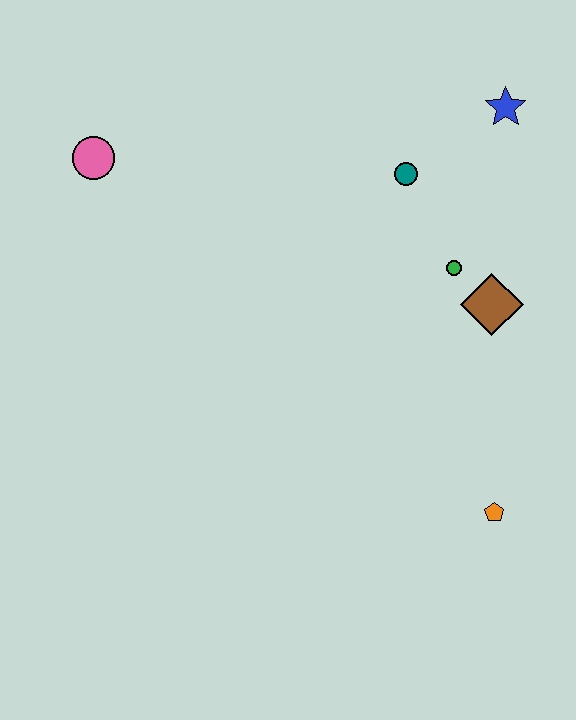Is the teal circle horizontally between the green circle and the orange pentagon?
No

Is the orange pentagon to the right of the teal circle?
Yes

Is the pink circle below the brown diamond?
No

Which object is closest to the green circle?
The brown diamond is closest to the green circle.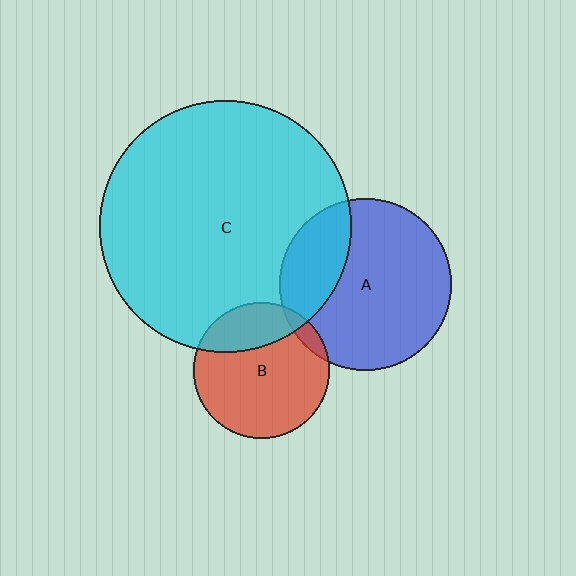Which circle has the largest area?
Circle C (cyan).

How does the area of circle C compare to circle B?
Approximately 3.4 times.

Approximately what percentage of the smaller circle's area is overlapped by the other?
Approximately 25%.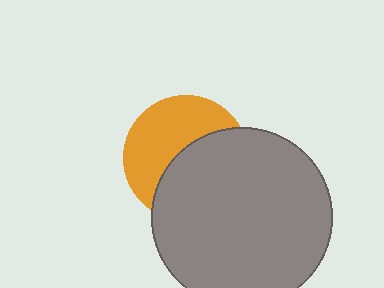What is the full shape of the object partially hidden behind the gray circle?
The partially hidden object is an orange circle.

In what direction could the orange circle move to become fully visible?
The orange circle could move toward the upper-left. That would shift it out from behind the gray circle entirely.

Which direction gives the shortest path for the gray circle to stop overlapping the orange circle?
Moving toward the lower-right gives the shortest separation.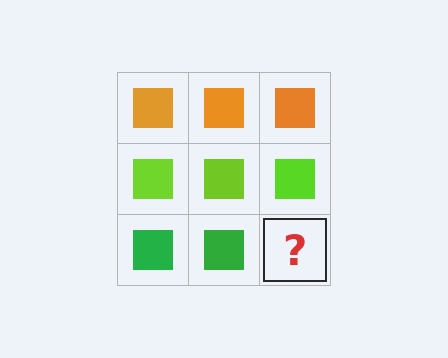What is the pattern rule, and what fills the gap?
The rule is that each row has a consistent color. The gap should be filled with a green square.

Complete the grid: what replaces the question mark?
The question mark should be replaced with a green square.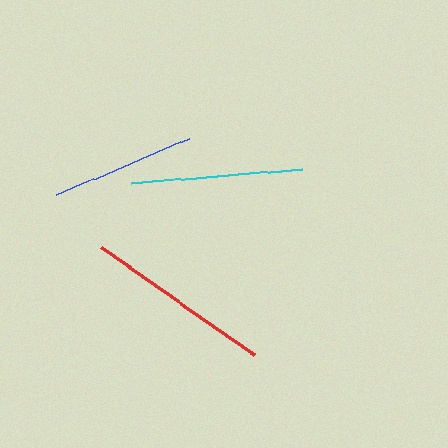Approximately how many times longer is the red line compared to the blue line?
The red line is approximately 1.3 times the length of the blue line.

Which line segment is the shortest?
The blue line is the shortest at approximately 145 pixels.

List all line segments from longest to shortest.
From longest to shortest: red, cyan, blue.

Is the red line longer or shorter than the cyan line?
The red line is longer than the cyan line.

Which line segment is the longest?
The red line is the longest at approximately 188 pixels.